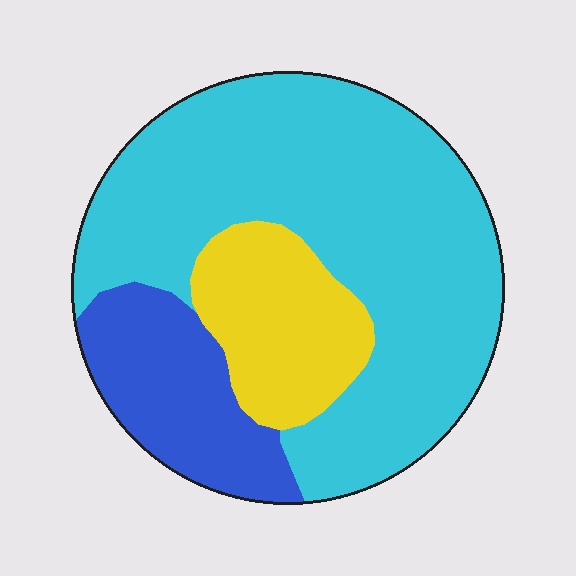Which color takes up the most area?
Cyan, at roughly 65%.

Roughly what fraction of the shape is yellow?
Yellow covers 18% of the shape.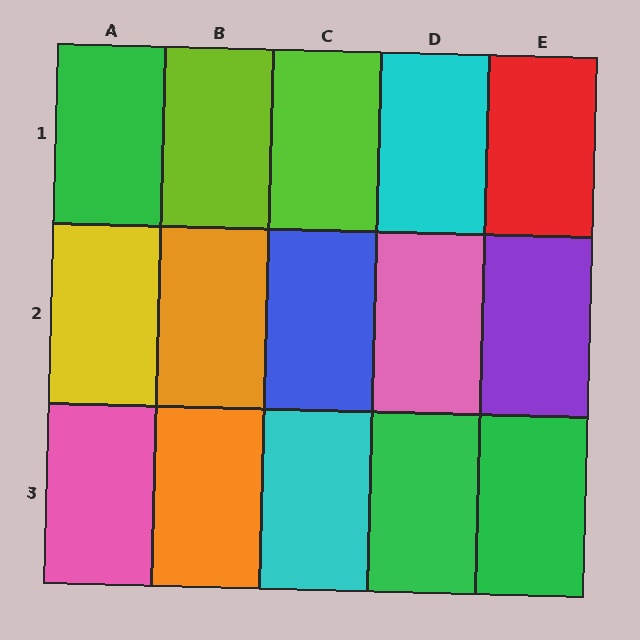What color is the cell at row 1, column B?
Lime.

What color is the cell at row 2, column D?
Pink.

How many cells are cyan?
2 cells are cyan.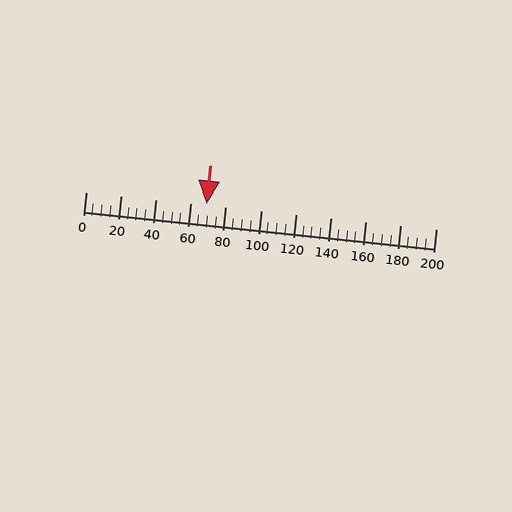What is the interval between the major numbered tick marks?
The major tick marks are spaced 20 units apart.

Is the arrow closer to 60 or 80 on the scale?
The arrow is closer to 60.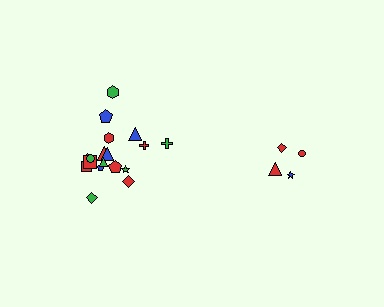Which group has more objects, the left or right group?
The left group.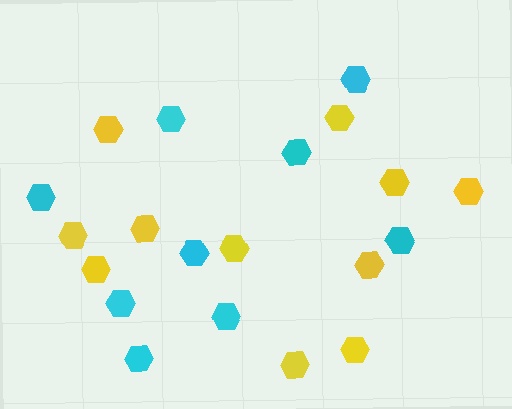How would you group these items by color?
There are 2 groups: one group of cyan hexagons (9) and one group of yellow hexagons (11).